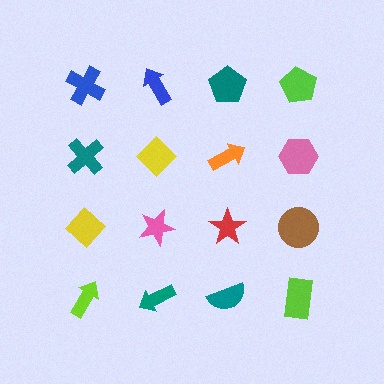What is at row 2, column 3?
An orange arrow.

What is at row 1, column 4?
A lime pentagon.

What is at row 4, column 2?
A teal arrow.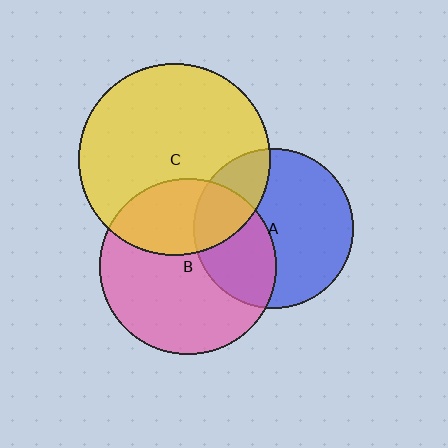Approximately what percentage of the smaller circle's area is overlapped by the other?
Approximately 30%.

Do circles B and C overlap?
Yes.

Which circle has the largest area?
Circle C (yellow).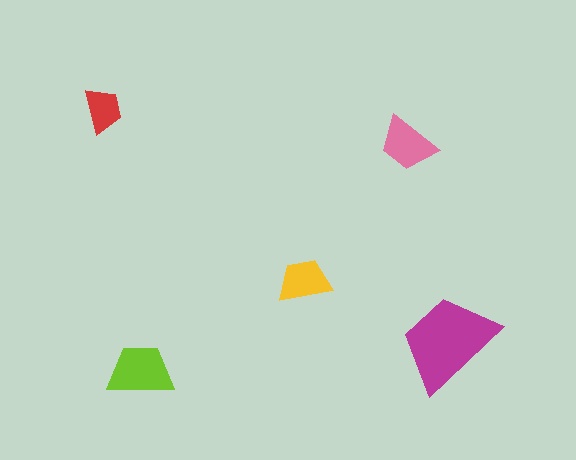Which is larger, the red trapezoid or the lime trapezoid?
The lime one.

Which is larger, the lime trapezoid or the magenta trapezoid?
The magenta one.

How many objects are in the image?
There are 5 objects in the image.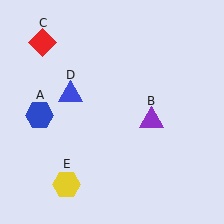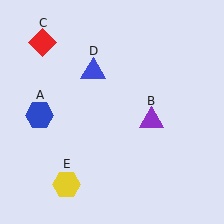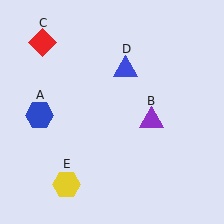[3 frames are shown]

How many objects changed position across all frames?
1 object changed position: blue triangle (object D).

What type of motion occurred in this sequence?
The blue triangle (object D) rotated clockwise around the center of the scene.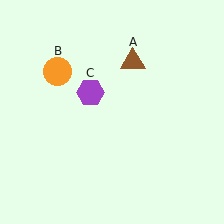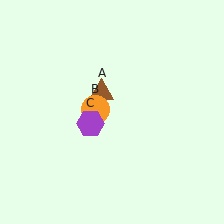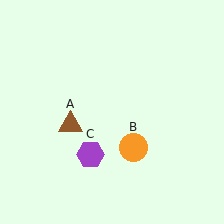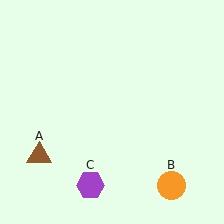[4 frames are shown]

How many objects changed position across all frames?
3 objects changed position: brown triangle (object A), orange circle (object B), purple hexagon (object C).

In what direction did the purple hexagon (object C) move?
The purple hexagon (object C) moved down.